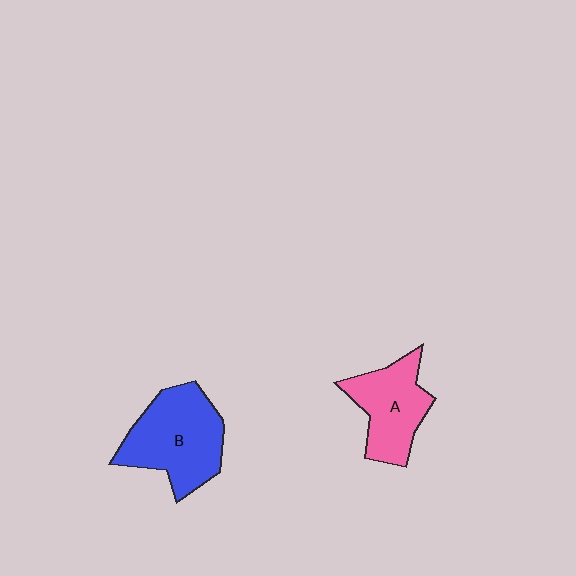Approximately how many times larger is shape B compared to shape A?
Approximately 1.3 times.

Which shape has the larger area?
Shape B (blue).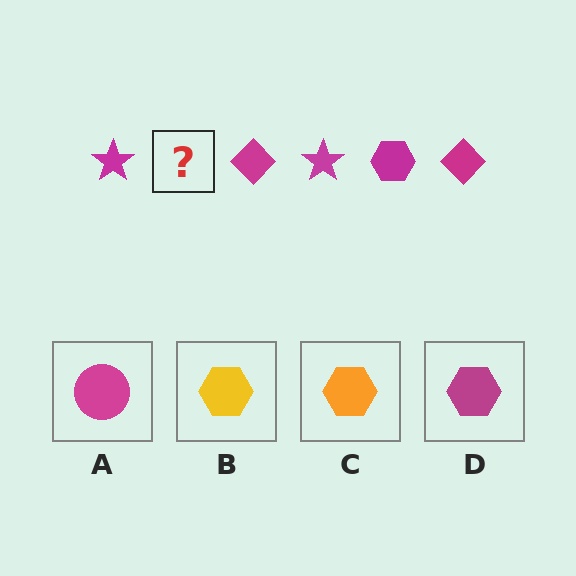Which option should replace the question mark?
Option D.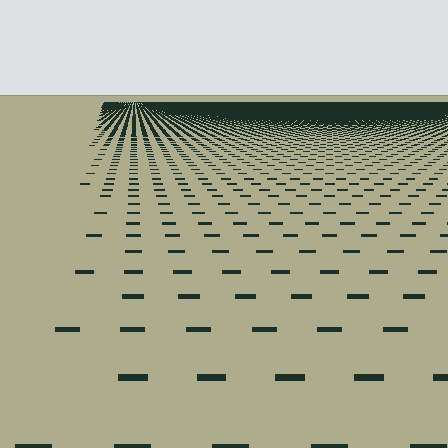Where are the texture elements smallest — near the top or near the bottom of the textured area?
Near the top.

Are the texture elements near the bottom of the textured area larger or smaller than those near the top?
Larger. Near the bottom, elements are closer to the viewer and appear at a bigger on-screen size.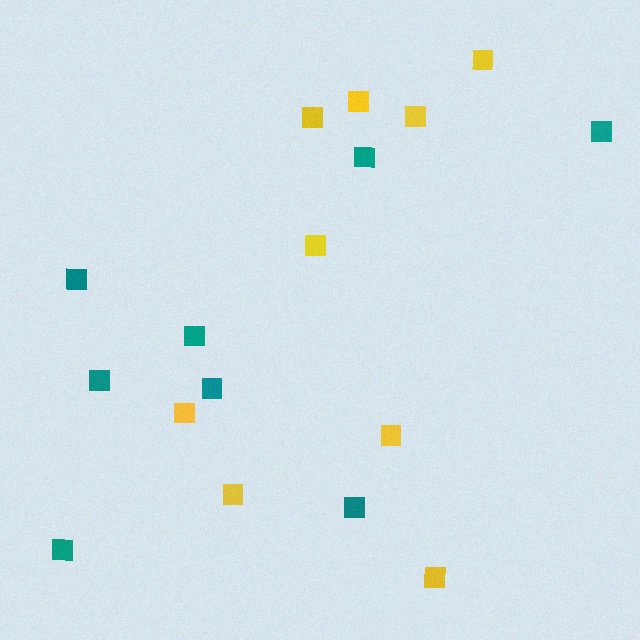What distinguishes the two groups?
There are 2 groups: one group of yellow squares (9) and one group of teal squares (8).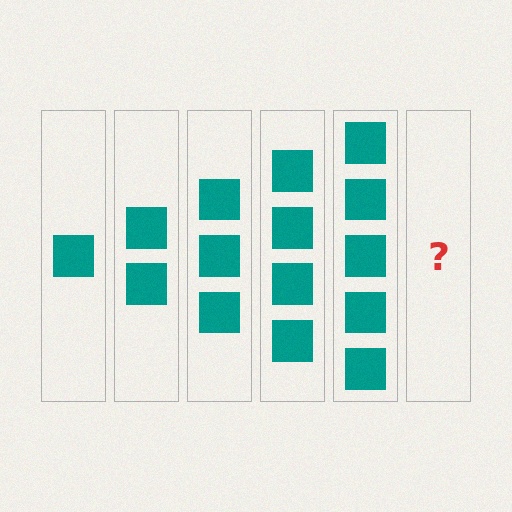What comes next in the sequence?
The next element should be 6 squares.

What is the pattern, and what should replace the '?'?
The pattern is that each step adds one more square. The '?' should be 6 squares.